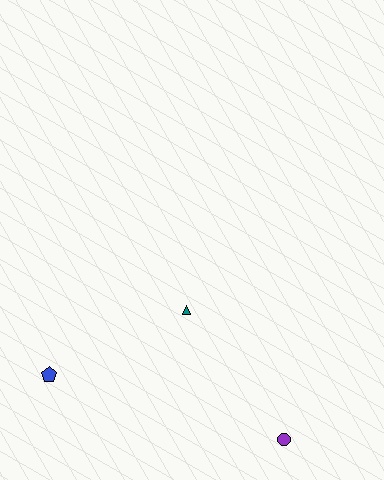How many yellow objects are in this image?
There are no yellow objects.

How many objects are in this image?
There are 3 objects.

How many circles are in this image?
There is 1 circle.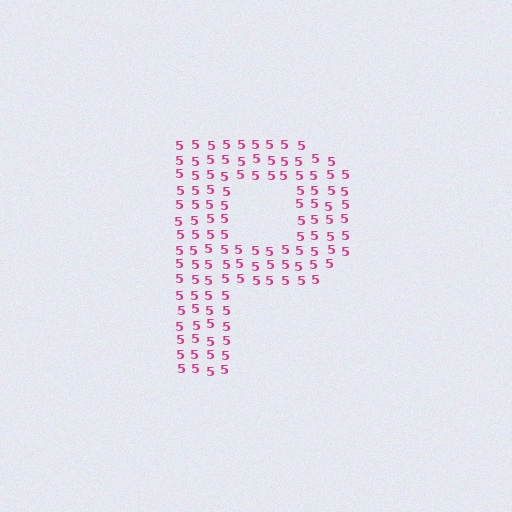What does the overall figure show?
The overall figure shows the letter P.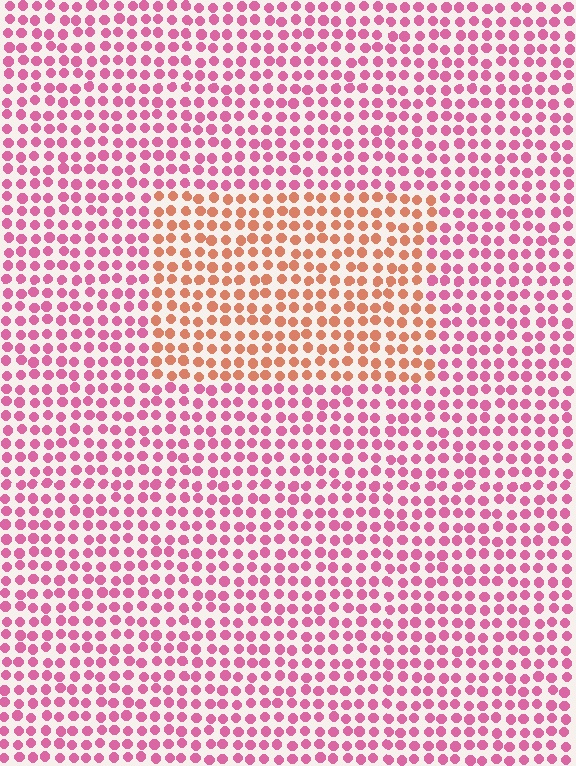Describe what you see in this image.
The image is filled with small pink elements in a uniform arrangement. A rectangle-shaped region is visible where the elements are tinted to a slightly different hue, forming a subtle color boundary.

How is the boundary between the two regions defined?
The boundary is defined purely by a slight shift in hue (about 45 degrees). Spacing, size, and orientation are identical on both sides.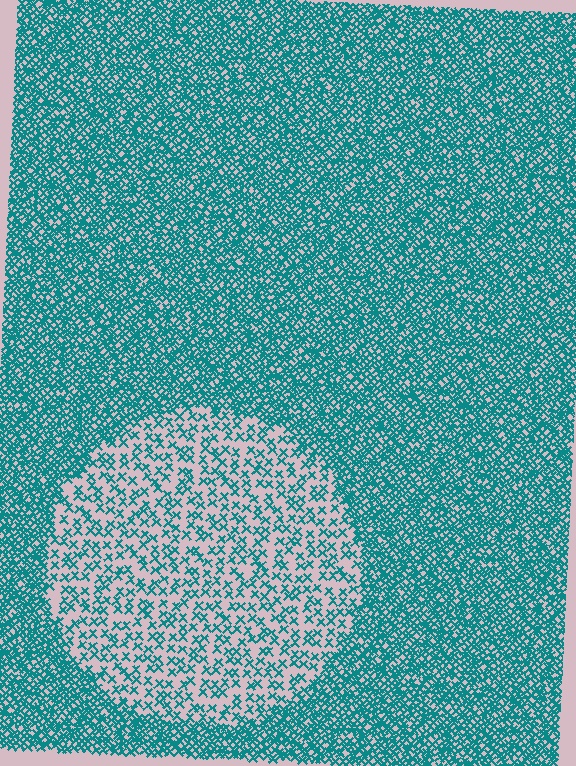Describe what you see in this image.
The image contains small teal elements arranged at two different densities. A circle-shaped region is visible where the elements are less densely packed than the surrounding area.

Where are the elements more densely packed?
The elements are more densely packed outside the circle boundary.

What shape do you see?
I see a circle.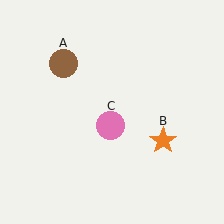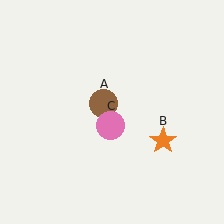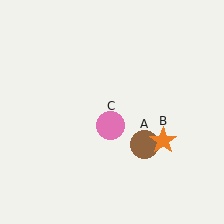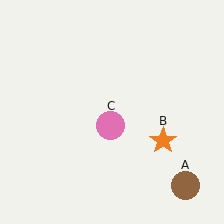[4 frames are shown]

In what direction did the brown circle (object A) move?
The brown circle (object A) moved down and to the right.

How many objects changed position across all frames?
1 object changed position: brown circle (object A).